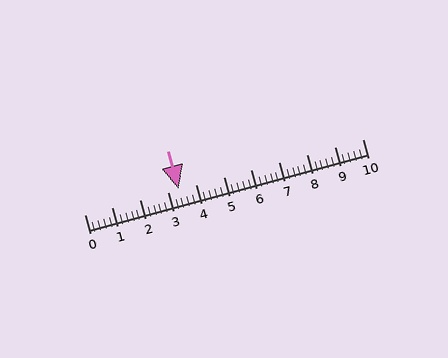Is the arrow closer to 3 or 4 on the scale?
The arrow is closer to 3.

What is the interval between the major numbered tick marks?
The major tick marks are spaced 1 units apart.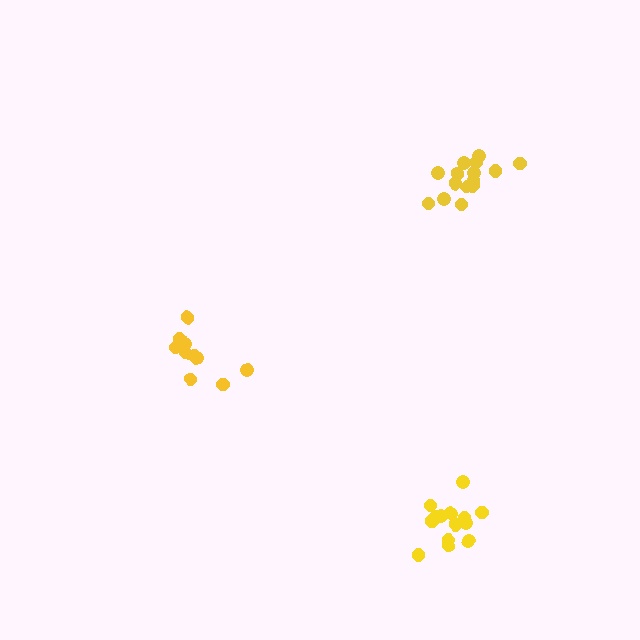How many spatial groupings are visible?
There are 3 spatial groupings.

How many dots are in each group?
Group 1: 15 dots, Group 2: 10 dots, Group 3: 15 dots (40 total).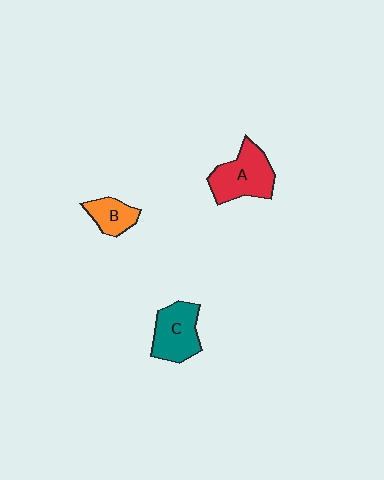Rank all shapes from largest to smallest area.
From largest to smallest: A (red), C (teal), B (orange).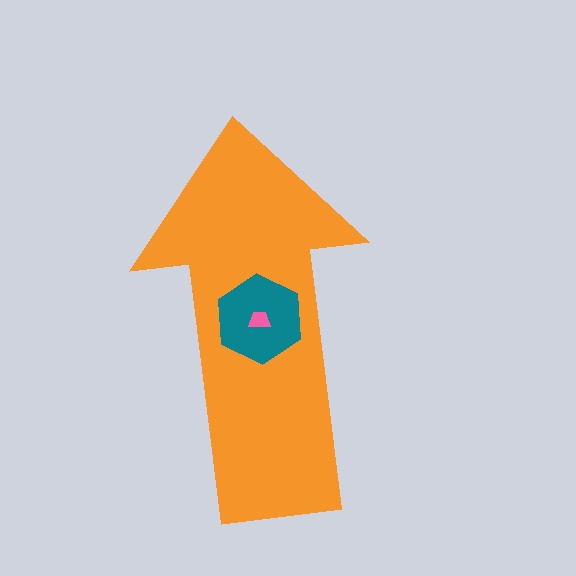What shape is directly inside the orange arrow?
The teal hexagon.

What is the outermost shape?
The orange arrow.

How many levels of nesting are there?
3.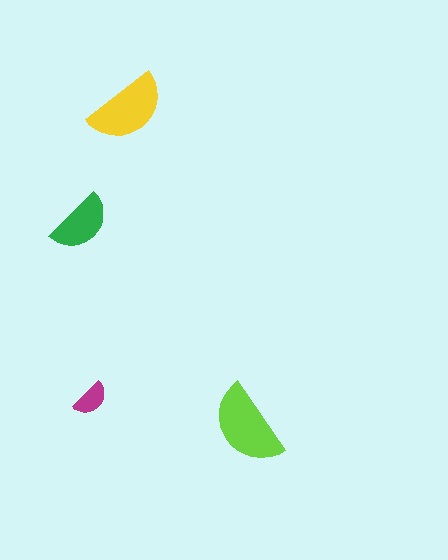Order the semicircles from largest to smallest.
the lime one, the yellow one, the green one, the magenta one.